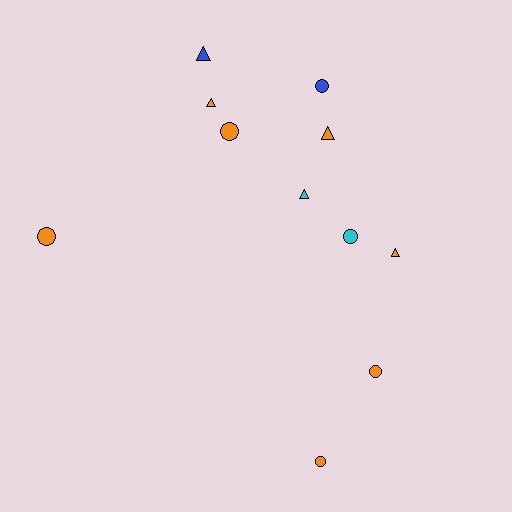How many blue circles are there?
There is 1 blue circle.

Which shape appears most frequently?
Circle, with 6 objects.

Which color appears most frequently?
Orange, with 7 objects.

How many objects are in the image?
There are 11 objects.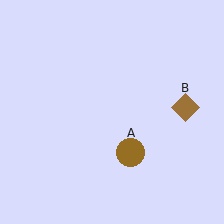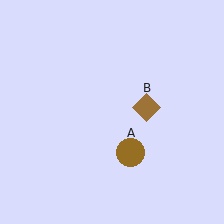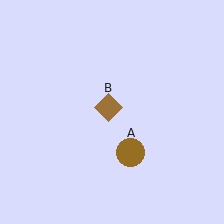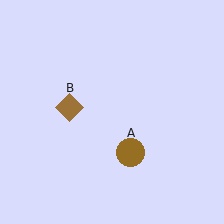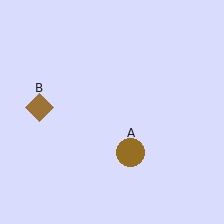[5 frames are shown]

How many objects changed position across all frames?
1 object changed position: brown diamond (object B).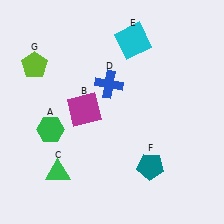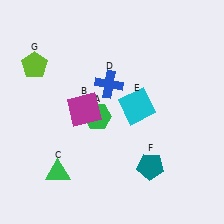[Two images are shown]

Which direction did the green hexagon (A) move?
The green hexagon (A) moved right.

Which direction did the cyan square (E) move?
The cyan square (E) moved down.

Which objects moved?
The objects that moved are: the green hexagon (A), the cyan square (E).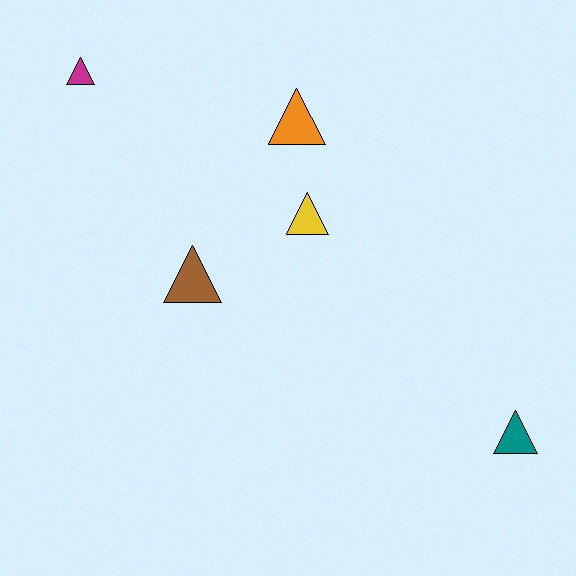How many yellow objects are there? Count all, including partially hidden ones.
There is 1 yellow object.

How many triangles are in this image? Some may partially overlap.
There are 5 triangles.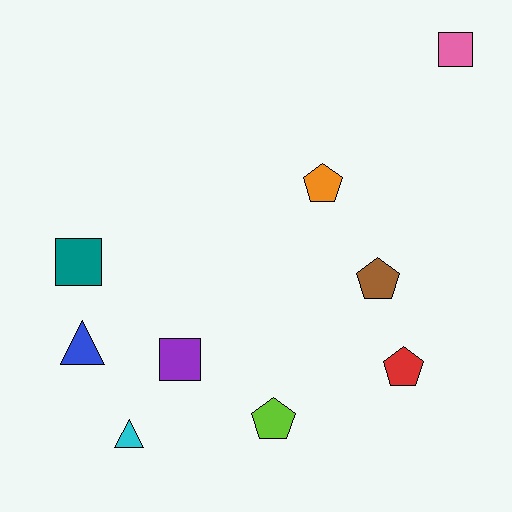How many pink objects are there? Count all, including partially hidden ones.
There is 1 pink object.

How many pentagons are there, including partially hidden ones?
There are 4 pentagons.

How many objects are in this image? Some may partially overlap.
There are 9 objects.